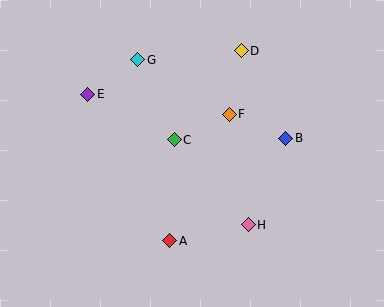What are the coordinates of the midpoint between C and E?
The midpoint between C and E is at (131, 117).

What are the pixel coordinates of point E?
Point E is at (88, 94).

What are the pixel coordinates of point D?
Point D is at (241, 51).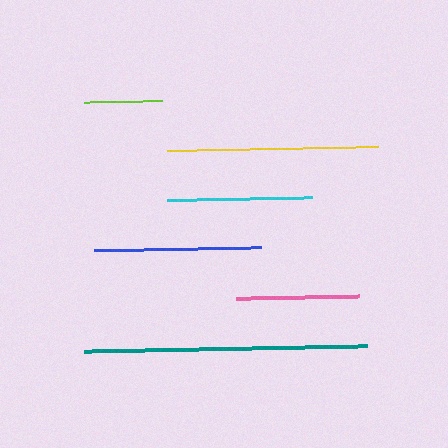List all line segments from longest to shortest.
From longest to shortest: teal, yellow, blue, cyan, pink, lime.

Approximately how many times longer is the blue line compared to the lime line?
The blue line is approximately 2.1 times the length of the lime line.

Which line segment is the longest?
The teal line is the longest at approximately 283 pixels.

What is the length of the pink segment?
The pink segment is approximately 123 pixels long.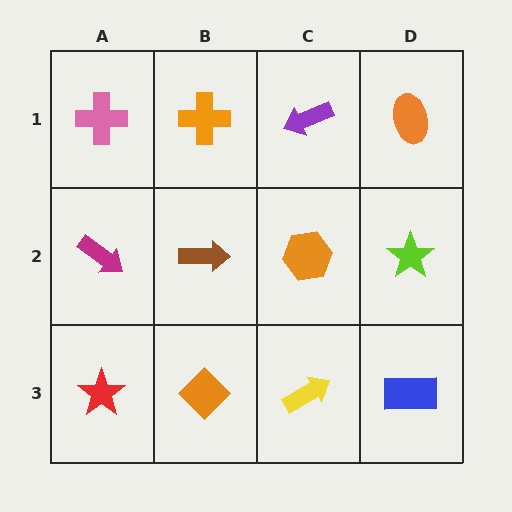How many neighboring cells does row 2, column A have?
3.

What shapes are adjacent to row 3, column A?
A magenta arrow (row 2, column A), an orange diamond (row 3, column B).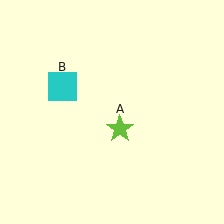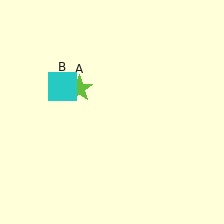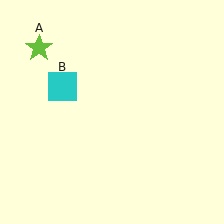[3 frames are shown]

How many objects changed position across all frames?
1 object changed position: lime star (object A).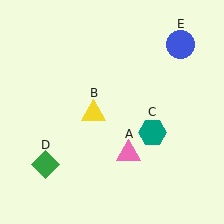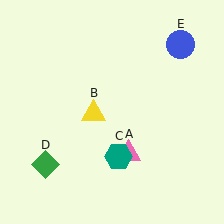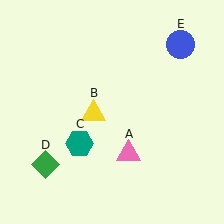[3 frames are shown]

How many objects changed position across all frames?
1 object changed position: teal hexagon (object C).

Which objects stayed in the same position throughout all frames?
Pink triangle (object A) and yellow triangle (object B) and green diamond (object D) and blue circle (object E) remained stationary.